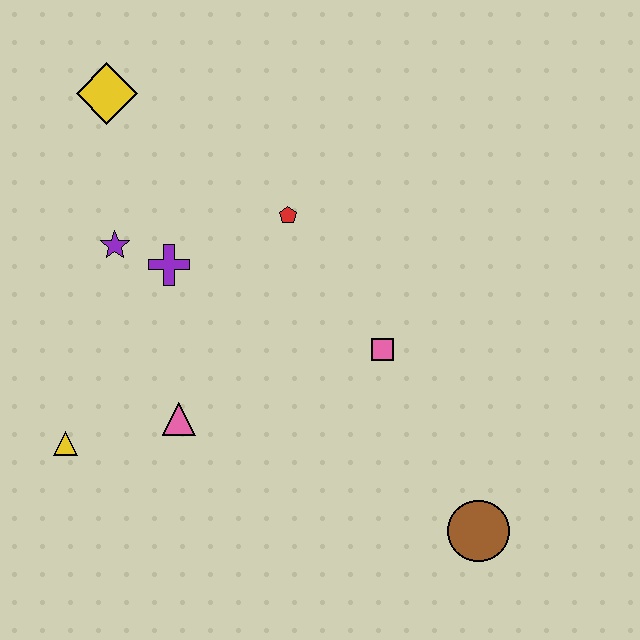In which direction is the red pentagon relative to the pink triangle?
The red pentagon is above the pink triangle.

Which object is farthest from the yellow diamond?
The brown circle is farthest from the yellow diamond.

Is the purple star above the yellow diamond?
No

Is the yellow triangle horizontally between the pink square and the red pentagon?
No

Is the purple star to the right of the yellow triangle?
Yes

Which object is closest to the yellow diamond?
The purple star is closest to the yellow diamond.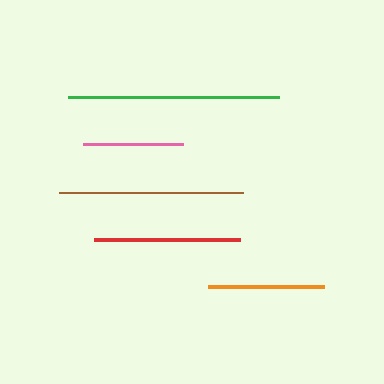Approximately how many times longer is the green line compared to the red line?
The green line is approximately 1.4 times the length of the red line.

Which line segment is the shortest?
The pink line is the shortest at approximately 100 pixels.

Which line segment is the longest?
The green line is the longest at approximately 211 pixels.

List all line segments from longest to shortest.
From longest to shortest: green, brown, red, orange, pink.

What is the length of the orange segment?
The orange segment is approximately 115 pixels long.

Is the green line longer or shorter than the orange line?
The green line is longer than the orange line.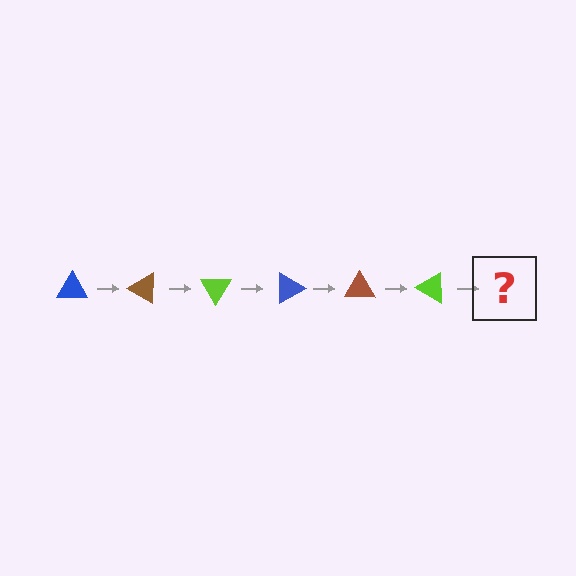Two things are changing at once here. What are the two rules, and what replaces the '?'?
The two rules are that it rotates 30 degrees each step and the color cycles through blue, brown, and lime. The '?' should be a blue triangle, rotated 180 degrees from the start.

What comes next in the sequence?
The next element should be a blue triangle, rotated 180 degrees from the start.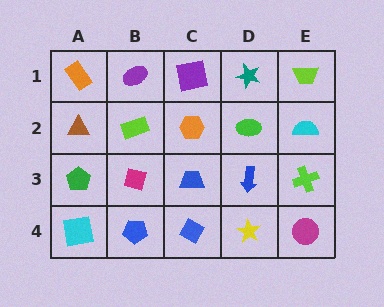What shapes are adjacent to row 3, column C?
An orange hexagon (row 2, column C), a blue diamond (row 4, column C), a magenta square (row 3, column B), a blue arrow (row 3, column D).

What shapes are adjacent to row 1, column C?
An orange hexagon (row 2, column C), a purple ellipse (row 1, column B), a teal star (row 1, column D).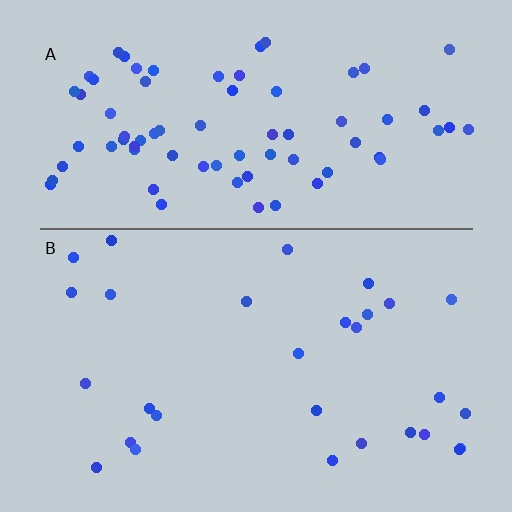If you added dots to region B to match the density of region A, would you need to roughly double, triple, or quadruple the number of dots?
Approximately triple.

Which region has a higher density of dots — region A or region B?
A (the top).